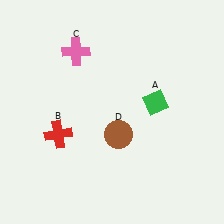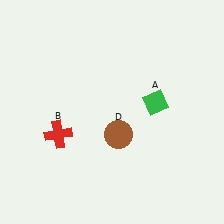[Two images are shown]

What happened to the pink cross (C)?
The pink cross (C) was removed in Image 2. It was in the top-left area of Image 1.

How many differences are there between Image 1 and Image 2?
There is 1 difference between the two images.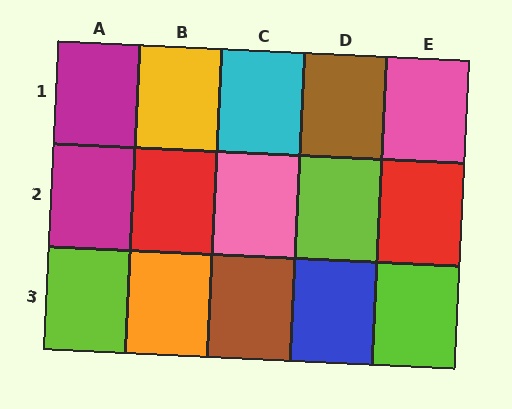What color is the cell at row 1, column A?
Magenta.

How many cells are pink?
2 cells are pink.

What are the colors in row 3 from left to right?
Lime, orange, brown, blue, lime.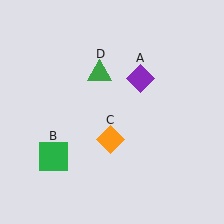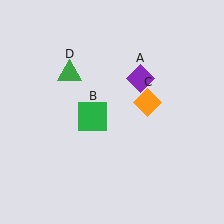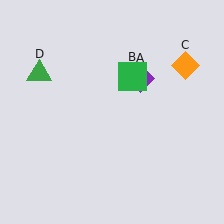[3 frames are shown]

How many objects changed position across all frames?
3 objects changed position: green square (object B), orange diamond (object C), green triangle (object D).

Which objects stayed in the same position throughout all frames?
Purple diamond (object A) remained stationary.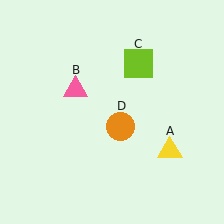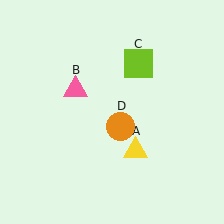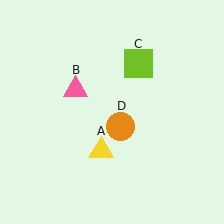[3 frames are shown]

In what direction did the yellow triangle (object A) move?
The yellow triangle (object A) moved left.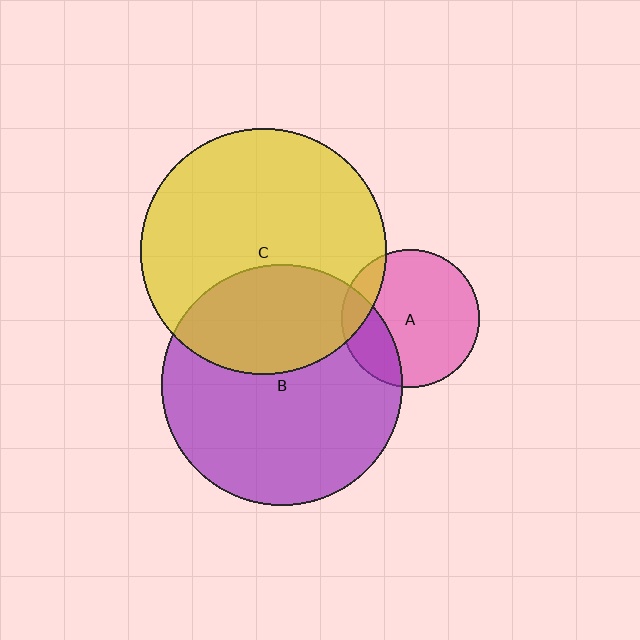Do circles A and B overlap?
Yes.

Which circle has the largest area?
Circle C (yellow).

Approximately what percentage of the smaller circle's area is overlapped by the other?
Approximately 25%.